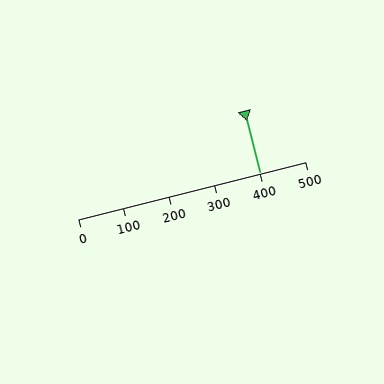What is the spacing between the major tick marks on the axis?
The major ticks are spaced 100 apart.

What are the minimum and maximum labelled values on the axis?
The axis runs from 0 to 500.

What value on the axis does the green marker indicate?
The marker indicates approximately 400.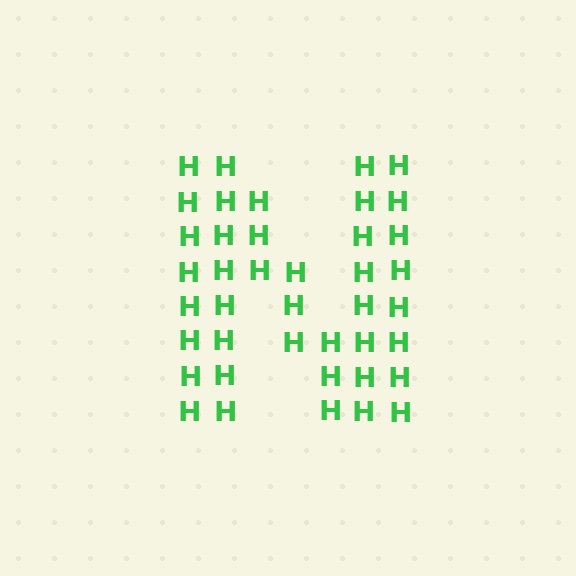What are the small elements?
The small elements are letter H's.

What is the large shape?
The large shape is the letter N.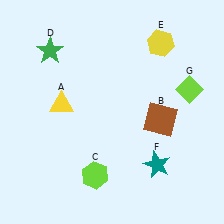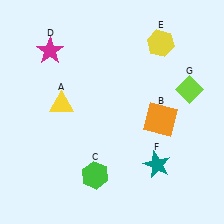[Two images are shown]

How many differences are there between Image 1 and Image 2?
There are 3 differences between the two images.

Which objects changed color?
B changed from brown to orange. C changed from lime to green. D changed from green to magenta.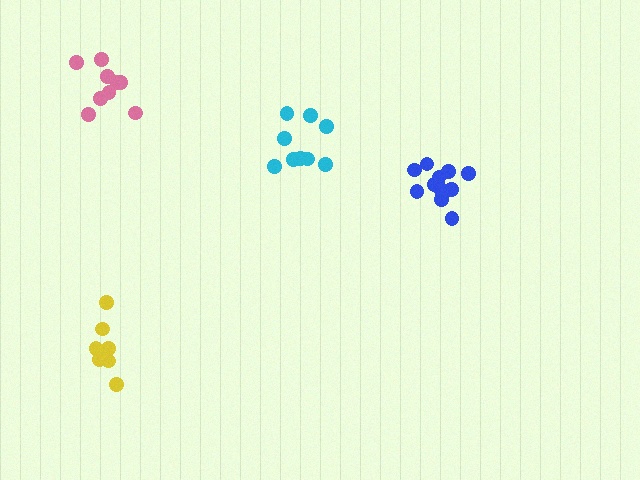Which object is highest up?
The pink cluster is topmost.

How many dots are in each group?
Group 1: 9 dots, Group 2: 7 dots, Group 3: 13 dots, Group 4: 9 dots (38 total).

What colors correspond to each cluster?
The clusters are colored: cyan, yellow, blue, pink.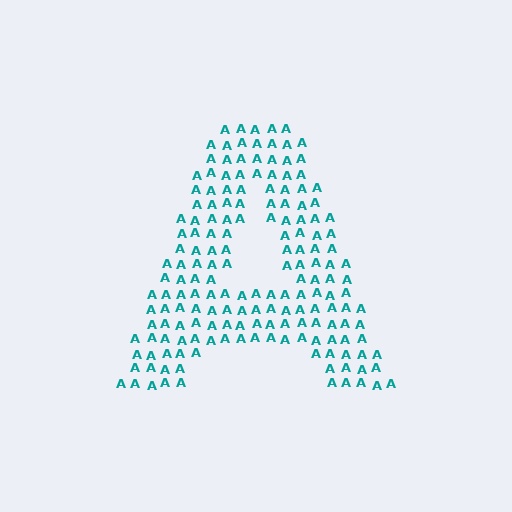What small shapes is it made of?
It is made of small letter A's.